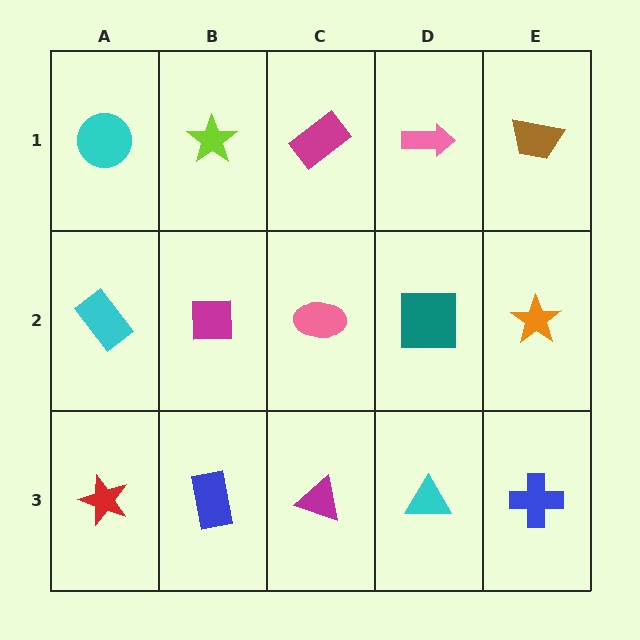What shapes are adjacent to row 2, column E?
A brown trapezoid (row 1, column E), a blue cross (row 3, column E), a teal square (row 2, column D).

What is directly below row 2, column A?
A red star.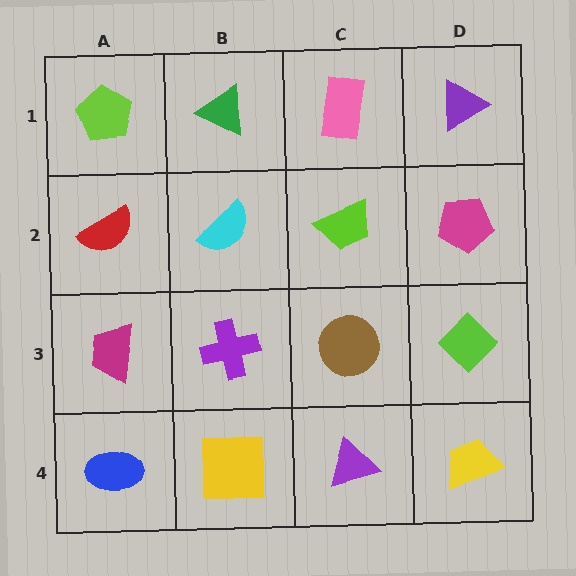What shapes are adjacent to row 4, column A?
A magenta trapezoid (row 3, column A), a yellow square (row 4, column B).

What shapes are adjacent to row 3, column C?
A lime trapezoid (row 2, column C), a purple triangle (row 4, column C), a purple cross (row 3, column B), a lime diamond (row 3, column D).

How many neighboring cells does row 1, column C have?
3.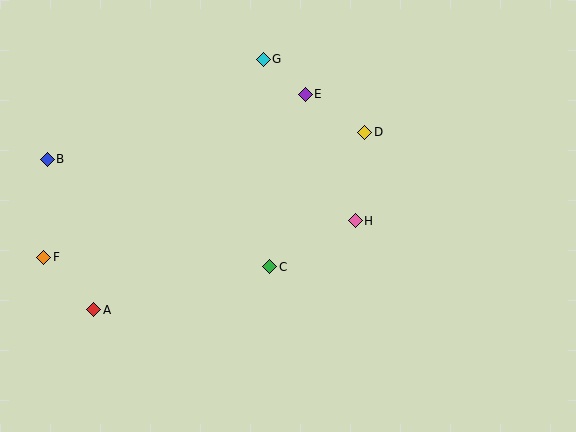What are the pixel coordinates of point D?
Point D is at (365, 132).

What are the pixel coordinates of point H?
Point H is at (355, 221).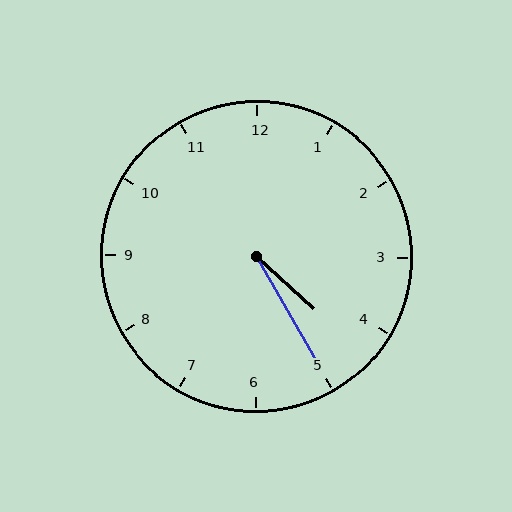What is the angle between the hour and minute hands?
Approximately 18 degrees.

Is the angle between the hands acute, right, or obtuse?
It is acute.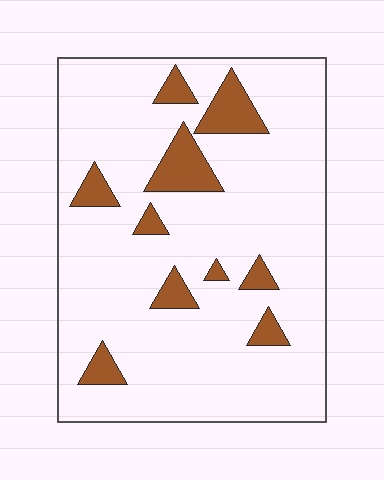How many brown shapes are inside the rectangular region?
10.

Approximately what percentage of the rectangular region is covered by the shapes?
Approximately 15%.